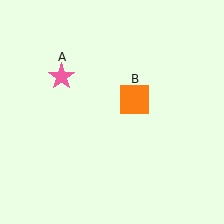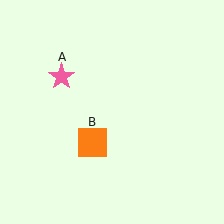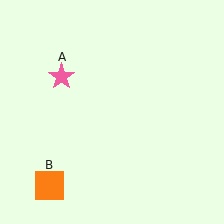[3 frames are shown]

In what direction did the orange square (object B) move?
The orange square (object B) moved down and to the left.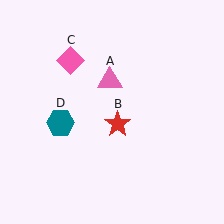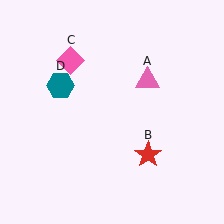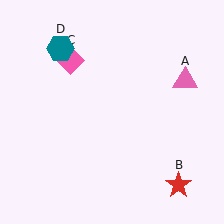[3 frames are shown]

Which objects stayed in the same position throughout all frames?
Pink diamond (object C) remained stationary.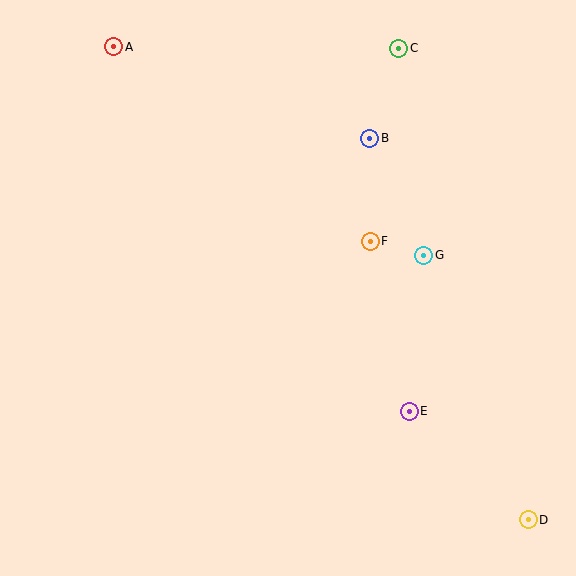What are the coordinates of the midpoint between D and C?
The midpoint between D and C is at (464, 284).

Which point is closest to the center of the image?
Point F at (370, 242) is closest to the center.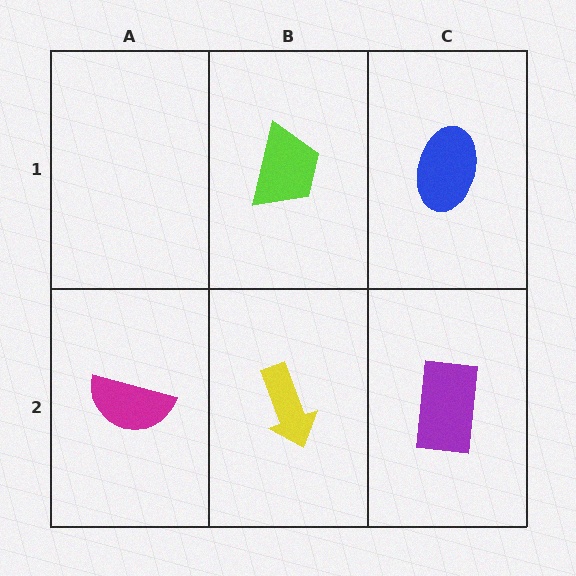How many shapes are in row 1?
2 shapes.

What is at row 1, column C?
A blue ellipse.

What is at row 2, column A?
A magenta semicircle.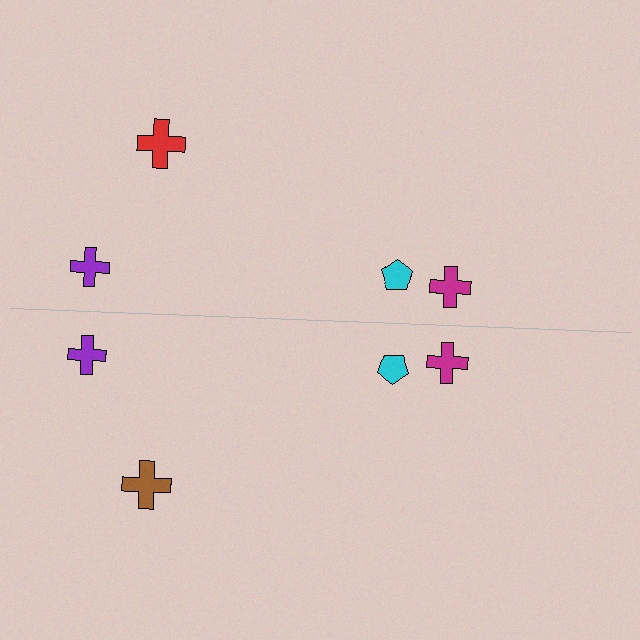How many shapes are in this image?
There are 8 shapes in this image.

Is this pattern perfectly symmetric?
No, the pattern is not perfectly symmetric. The brown cross on the bottom side breaks the symmetry — its mirror counterpart is red.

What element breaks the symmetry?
The brown cross on the bottom side breaks the symmetry — its mirror counterpart is red.